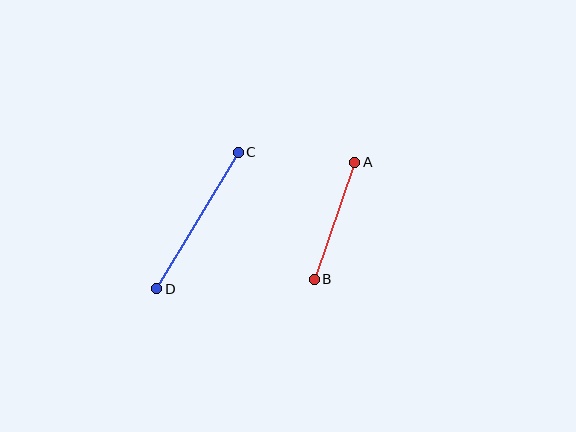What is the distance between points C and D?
The distance is approximately 159 pixels.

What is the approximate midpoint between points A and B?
The midpoint is at approximately (334, 221) pixels.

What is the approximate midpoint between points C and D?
The midpoint is at approximately (198, 220) pixels.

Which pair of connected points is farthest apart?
Points C and D are farthest apart.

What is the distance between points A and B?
The distance is approximately 124 pixels.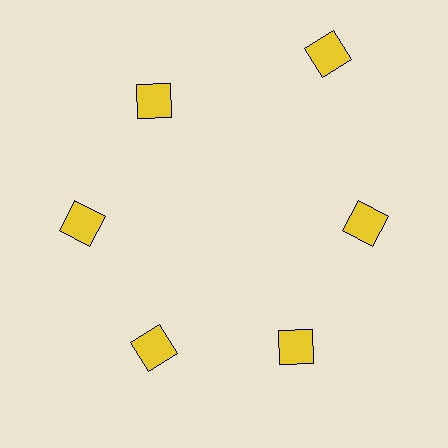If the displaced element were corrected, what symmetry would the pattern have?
It would have 6-fold rotational symmetry — the pattern would map onto itself every 60 degrees.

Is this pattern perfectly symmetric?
No. The 6 yellow diamonds are arranged in a ring, but one element near the 1 o'clock position is pushed outward from the center, breaking the 6-fold rotational symmetry.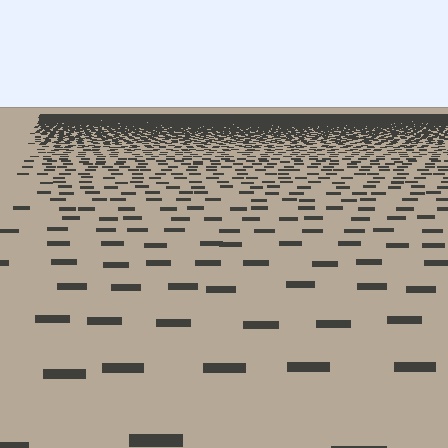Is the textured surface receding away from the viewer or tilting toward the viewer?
The surface is receding away from the viewer. Texture elements get smaller and denser toward the top.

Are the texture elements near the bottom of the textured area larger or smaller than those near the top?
Larger. Near the bottom, elements are closer to the viewer and appear at a bigger on-screen size.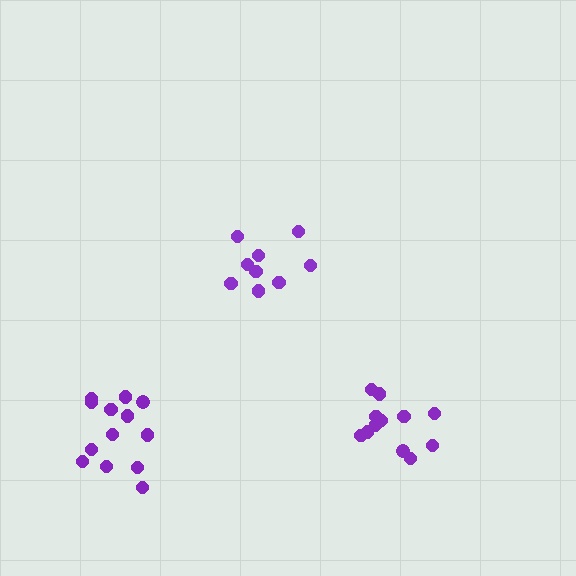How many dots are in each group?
Group 1: 12 dots, Group 2: 9 dots, Group 3: 13 dots (34 total).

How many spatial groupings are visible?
There are 3 spatial groupings.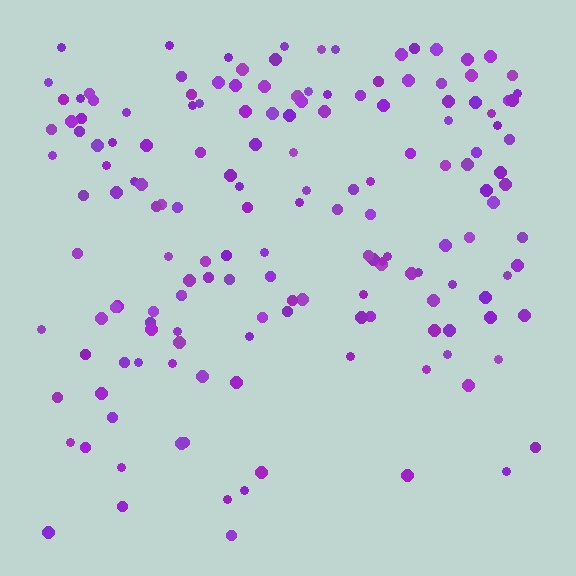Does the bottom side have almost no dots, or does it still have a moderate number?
Still a moderate number, just noticeably fewer than the top.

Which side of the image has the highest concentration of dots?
The top.